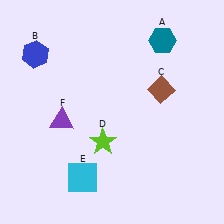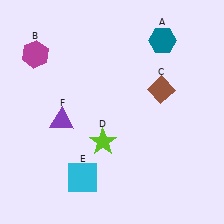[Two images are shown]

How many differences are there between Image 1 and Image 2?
There is 1 difference between the two images.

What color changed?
The hexagon (B) changed from blue in Image 1 to magenta in Image 2.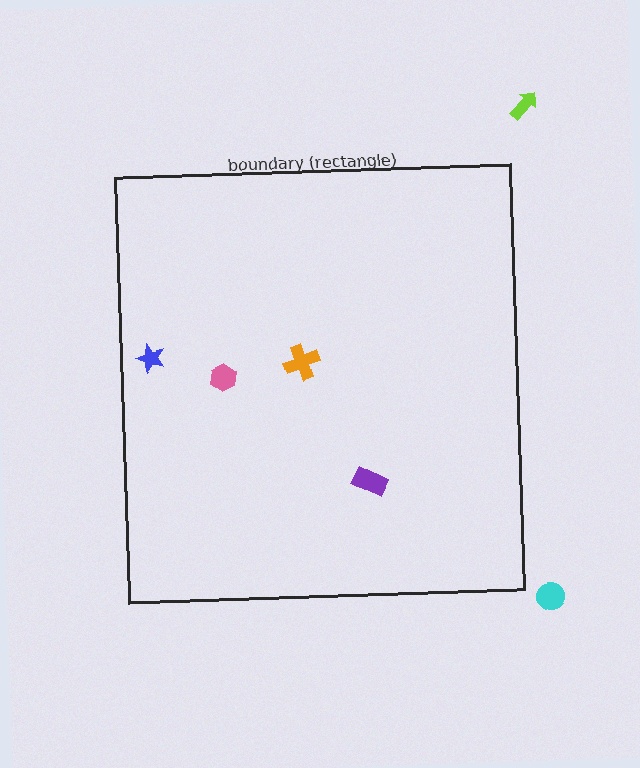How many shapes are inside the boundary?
4 inside, 2 outside.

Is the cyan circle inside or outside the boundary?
Outside.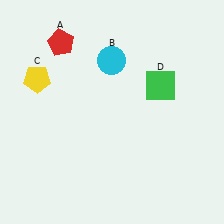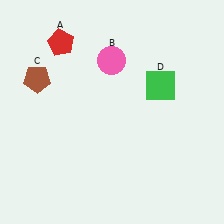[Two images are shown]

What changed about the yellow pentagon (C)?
In Image 1, C is yellow. In Image 2, it changed to brown.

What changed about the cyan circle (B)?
In Image 1, B is cyan. In Image 2, it changed to pink.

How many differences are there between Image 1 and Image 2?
There are 2 differences between the two images.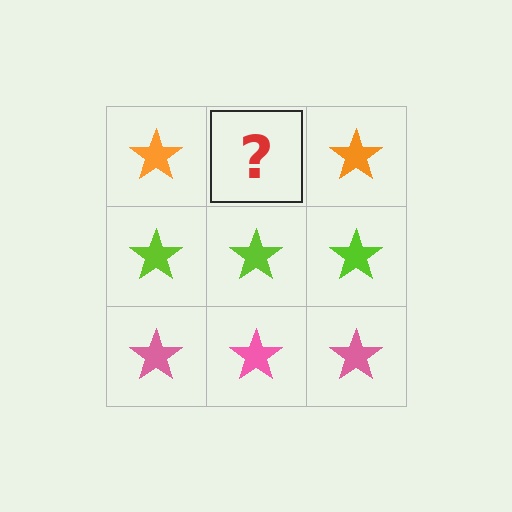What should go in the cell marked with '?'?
The missing cell should contain an orange star.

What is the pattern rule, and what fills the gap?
The rule is that each row has a consistent color. The gap should be filled with an orange star.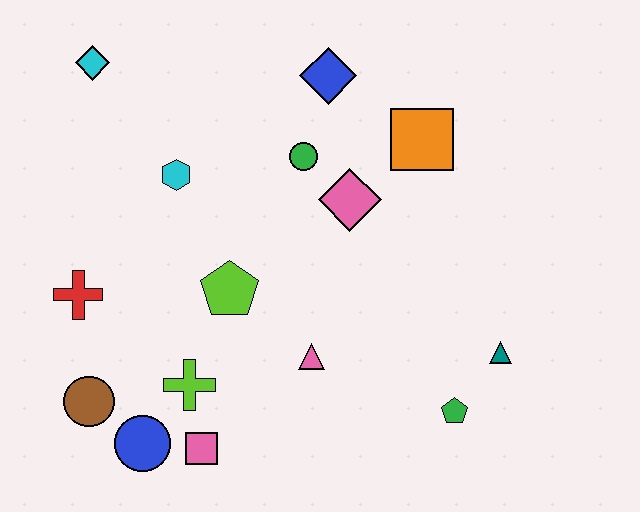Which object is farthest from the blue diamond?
The blue circle is farthest from the blue diamond.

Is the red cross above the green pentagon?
Yes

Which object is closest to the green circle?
The pink diamond is closest to the green circle.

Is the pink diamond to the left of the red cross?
No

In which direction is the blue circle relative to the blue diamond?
The blue circle is below the blue diamond.